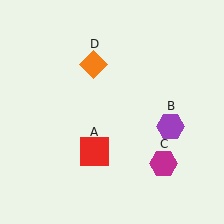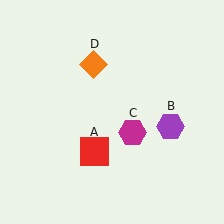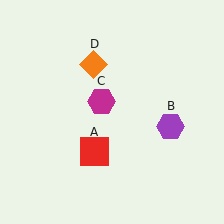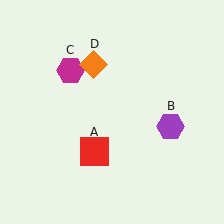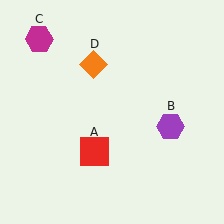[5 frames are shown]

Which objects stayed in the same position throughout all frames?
Red square (object A) and purple hexagon (object B) and orange diamond (object D) remained stationary.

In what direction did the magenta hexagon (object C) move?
The magenta hexagon (object C) moved up and to the left.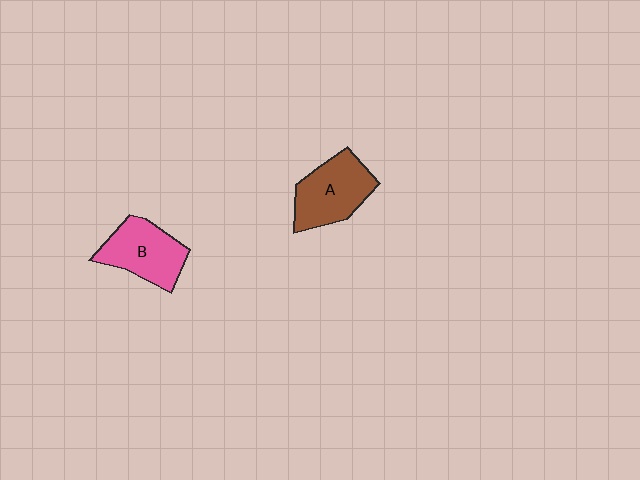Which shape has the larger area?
Shape A (brown).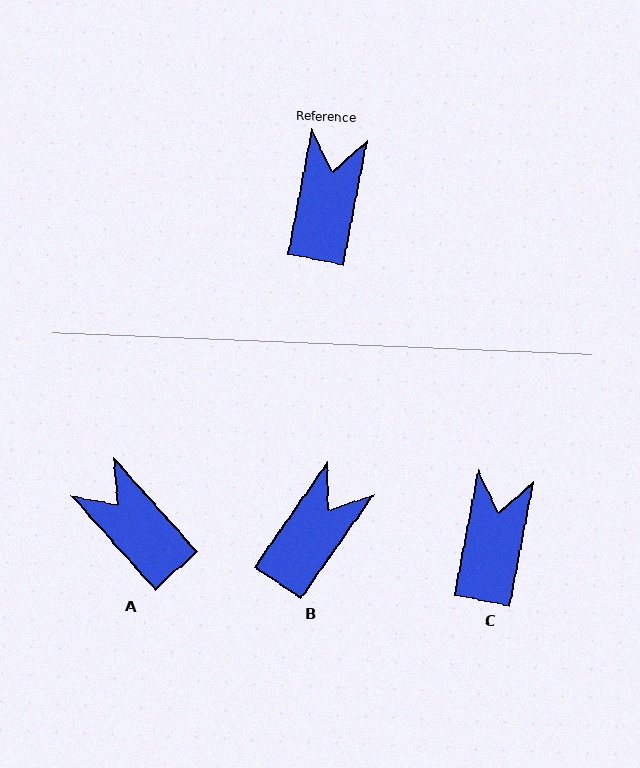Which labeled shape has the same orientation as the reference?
C.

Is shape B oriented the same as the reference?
No, it is off by about 24 degrees.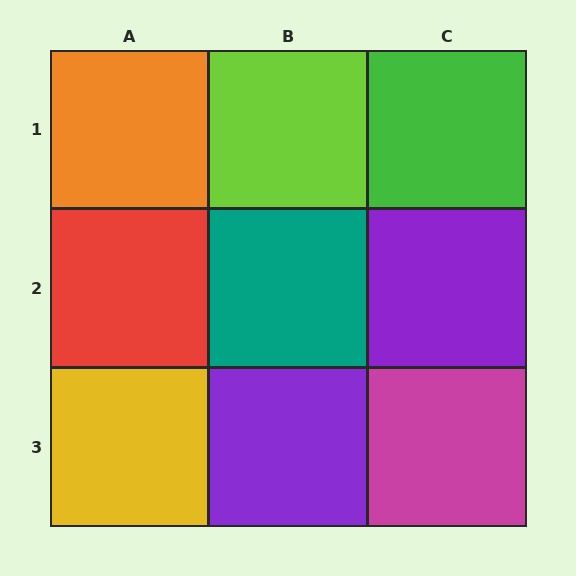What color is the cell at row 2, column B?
Teal.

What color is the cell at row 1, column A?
Orange.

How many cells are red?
1 cell is red.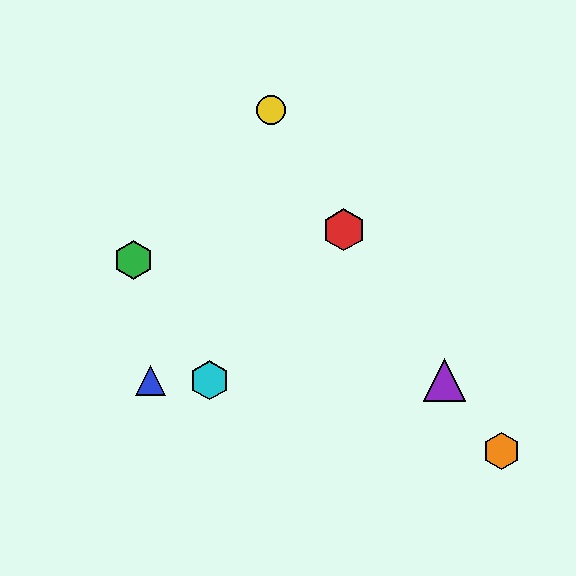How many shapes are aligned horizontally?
3 shapes (the blue triangle, the purple triangle, the cyan hexagon) are aligned horizontally.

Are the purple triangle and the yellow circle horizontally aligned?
No, the purple triangle is at y≈380 and the yellow circle is at y≈110.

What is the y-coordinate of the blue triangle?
The blue triangle is at y≈380.